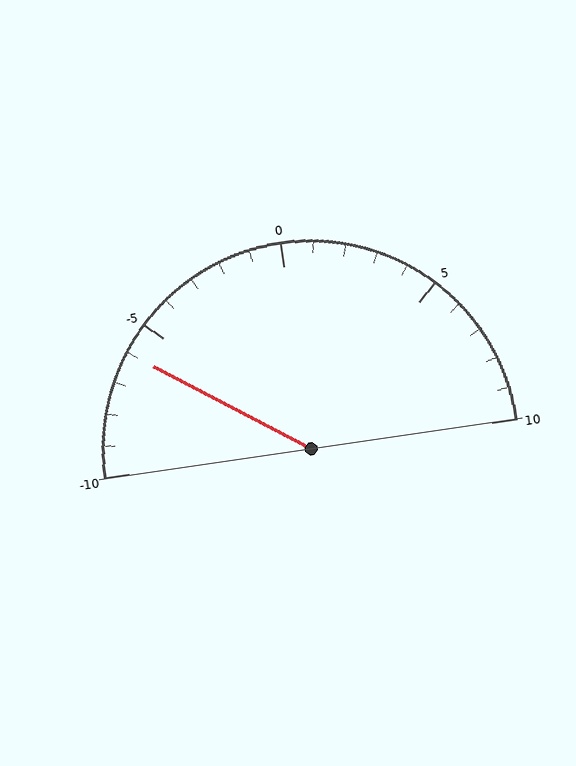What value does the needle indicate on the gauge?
The needle indicates approximately -6.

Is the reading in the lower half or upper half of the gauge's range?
The reading is in the lower half of the range (-10 to 10).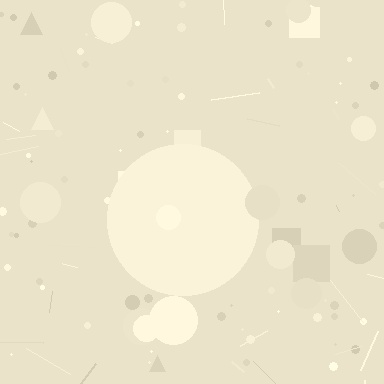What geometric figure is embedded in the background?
A circle is embedded in the background.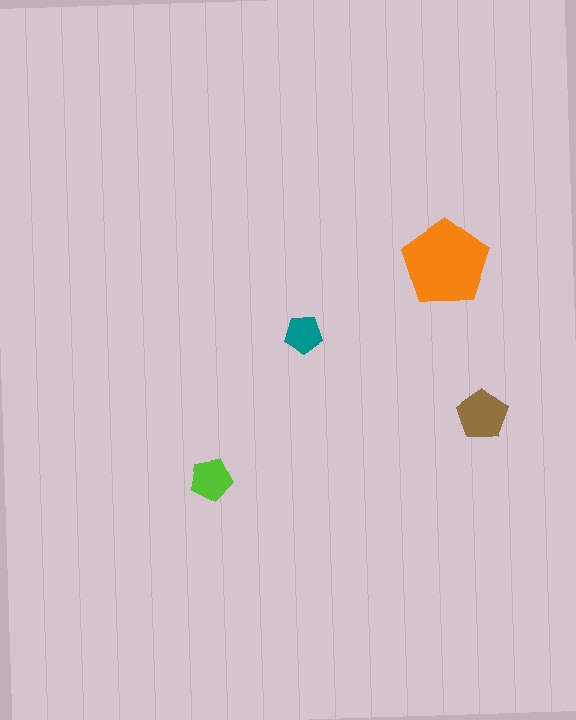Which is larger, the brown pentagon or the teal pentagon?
The brown one.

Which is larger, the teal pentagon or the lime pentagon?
The lime one.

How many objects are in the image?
There are 4 objects in the image.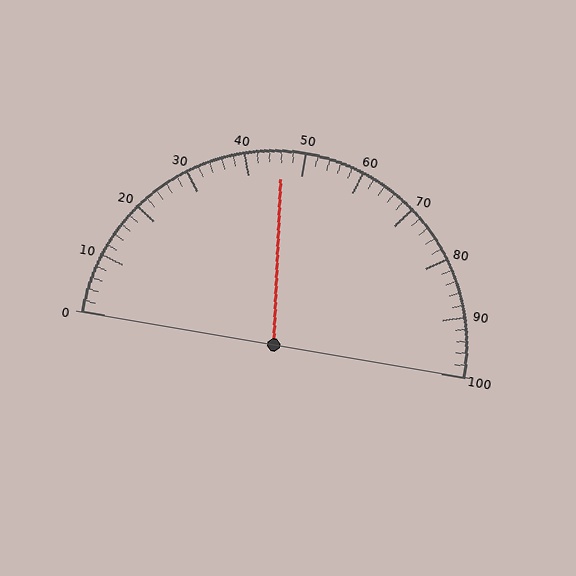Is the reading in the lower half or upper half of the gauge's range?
The reading is in the lower half of the range (0 to 100).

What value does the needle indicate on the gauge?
The needle indicates approximately 46.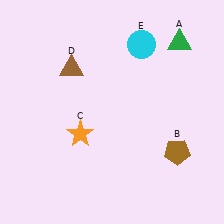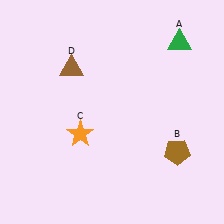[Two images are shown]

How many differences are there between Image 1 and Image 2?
There is 1 difference between the two images.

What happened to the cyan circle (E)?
The cyan circle (E) was removed in Image 2. It was in the top-right area of Image 1.